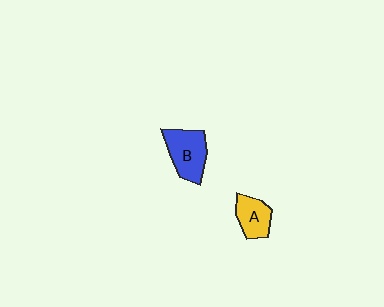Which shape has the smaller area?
Shape A (yellow).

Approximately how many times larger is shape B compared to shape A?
Approximately 1.4 times.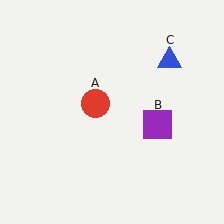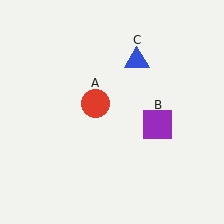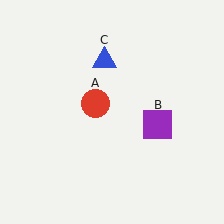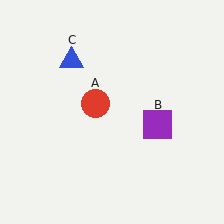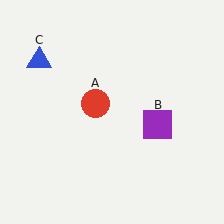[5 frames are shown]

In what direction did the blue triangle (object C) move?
The blue triangle (object C) moved left.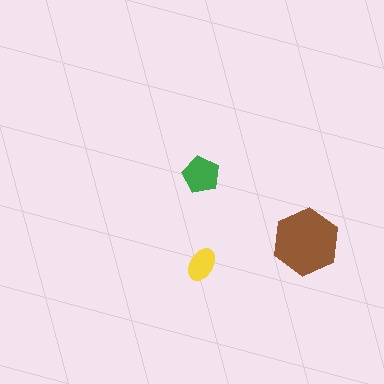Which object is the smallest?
The yellow ellipse.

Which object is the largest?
The brown hexagon.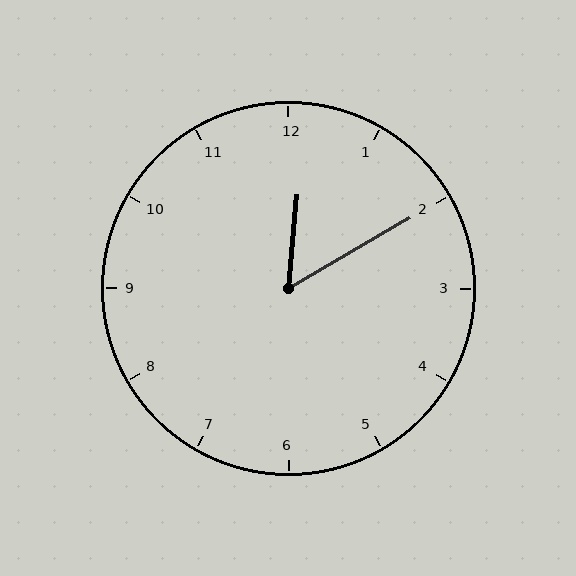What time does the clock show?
12:10.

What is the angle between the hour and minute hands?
Approximately 55 degrees.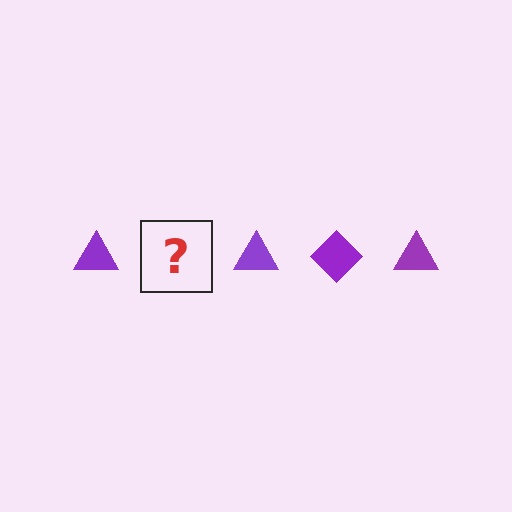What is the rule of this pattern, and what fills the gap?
The rule is that the pattern cycles through triangle, diamond shapes in purple. The gap should be filled with a purple diamond.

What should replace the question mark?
The question mark should be replaced with a purple diamond.